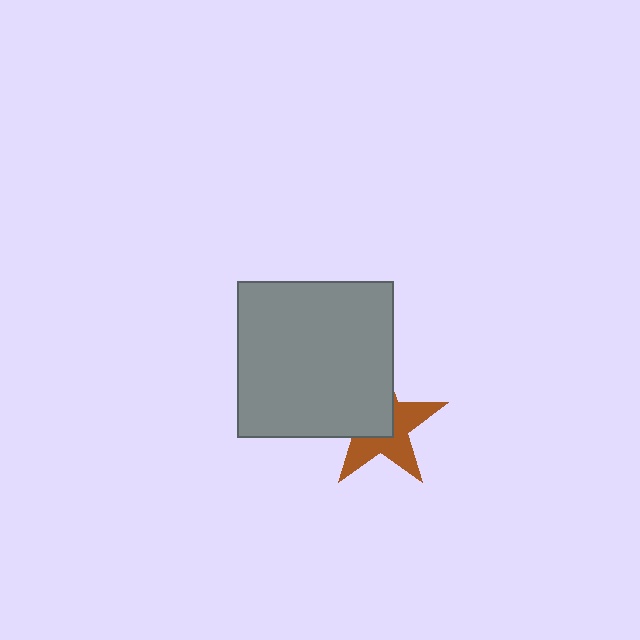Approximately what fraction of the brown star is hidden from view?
Roughly 48% of the brown star is hidden behind the gray square.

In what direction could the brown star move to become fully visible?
The brown star could move toward the lower-right. That would shift it out from behind the gray square entirely.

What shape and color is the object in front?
The object in front is a gray square.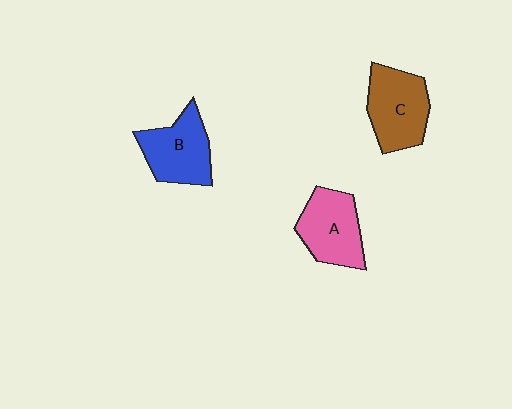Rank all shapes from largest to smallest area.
From largest to smallest: C (brown), B (blue), A (pink).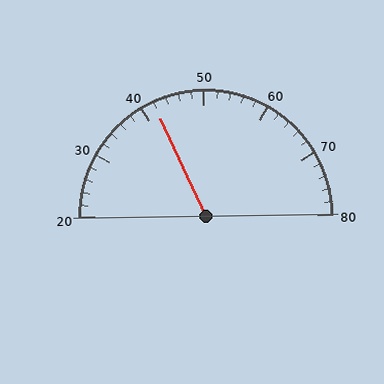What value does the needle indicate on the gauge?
The needle indicates approximately 42.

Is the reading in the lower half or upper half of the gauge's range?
The reading is in the lower half of the range (20 to 80).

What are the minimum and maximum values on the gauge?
The gauge ranges from 20 to 80.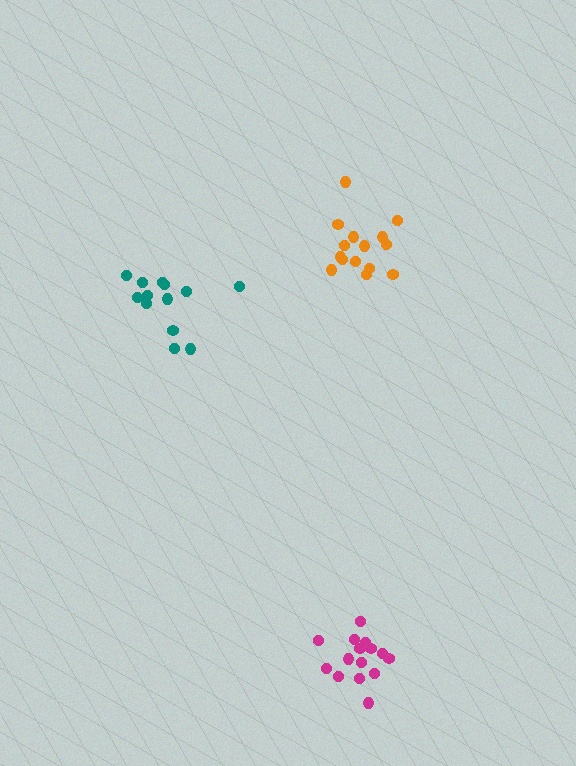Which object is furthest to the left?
The teal cluster is leftmost.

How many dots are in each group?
Group 1: 13 dots, Group 2: 15 dots, Group 3: 15 dots (43 total).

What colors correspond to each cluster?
The clusters are colored: teal, magenta, orange.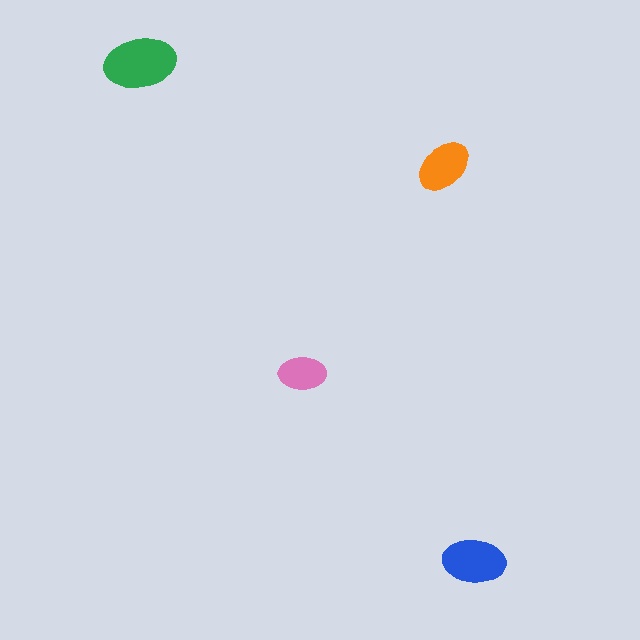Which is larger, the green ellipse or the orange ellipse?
The green one.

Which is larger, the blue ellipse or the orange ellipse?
The blue one.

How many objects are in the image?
There are 4 objects in the image.